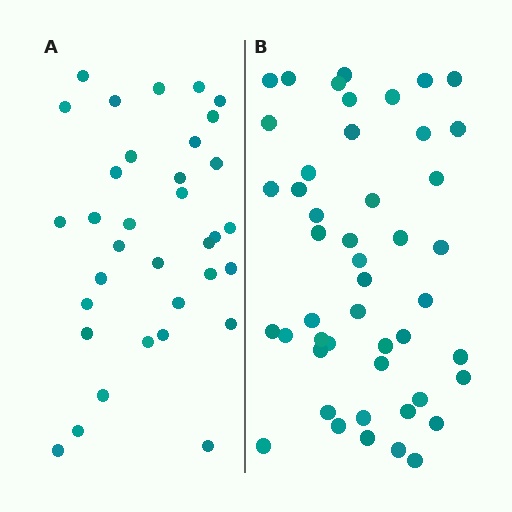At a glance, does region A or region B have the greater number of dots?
Region B (the right region) has more dots.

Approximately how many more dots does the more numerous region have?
Region B has approximately 15 more dots than region A.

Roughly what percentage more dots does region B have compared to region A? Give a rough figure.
About 40% more.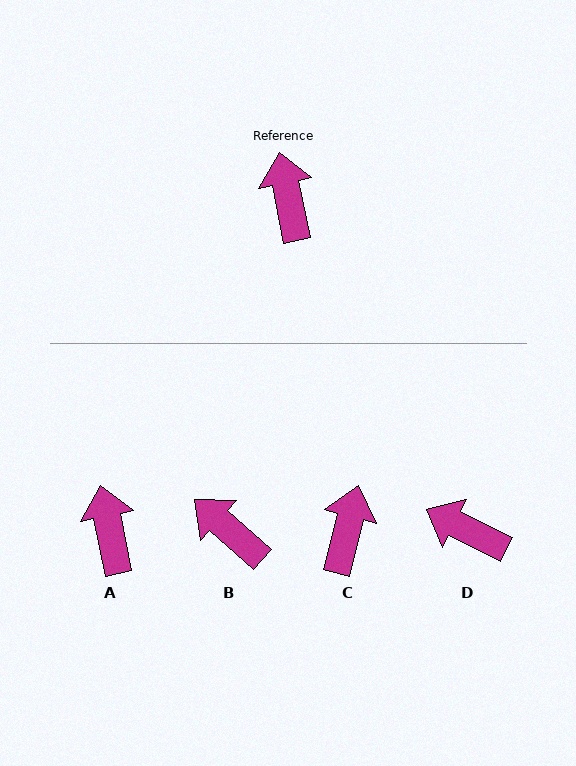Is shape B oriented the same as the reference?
No, it is off by about 37 degrees.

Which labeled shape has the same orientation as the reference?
A.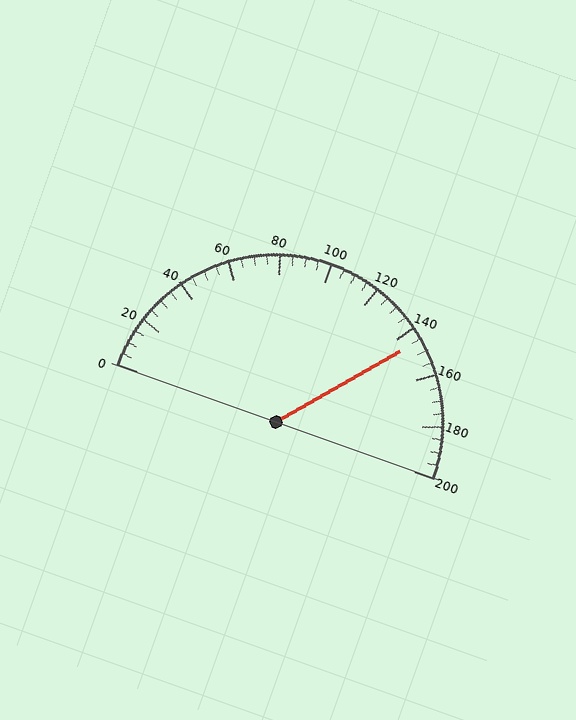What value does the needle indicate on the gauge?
The needle indicates approximately 145.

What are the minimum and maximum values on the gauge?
The gauge ranges from 0 to 200.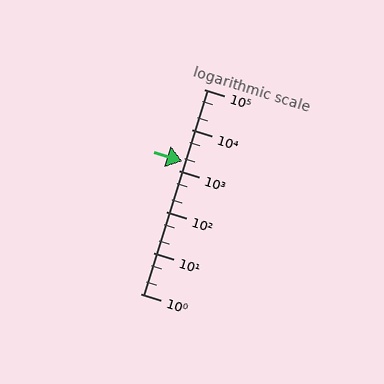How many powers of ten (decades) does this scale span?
The scale spans 5 decades, from 1 to 100000.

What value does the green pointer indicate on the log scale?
The pointer indicates approximately 1700.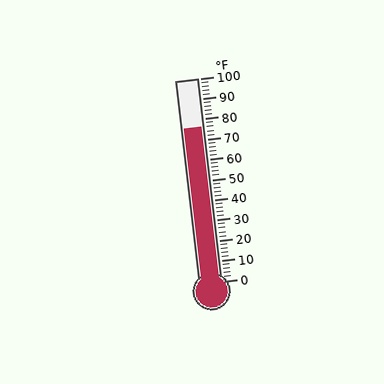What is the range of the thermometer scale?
The thermometer scale ranges from 0°F to 100°F.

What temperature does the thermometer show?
The thermometer shows approximately 76°F.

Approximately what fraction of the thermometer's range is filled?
The thermometer is filled to approximately 75% of its range.